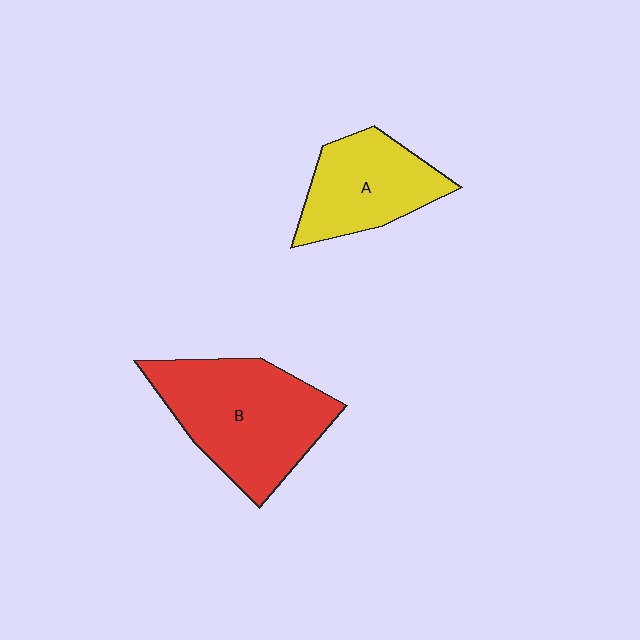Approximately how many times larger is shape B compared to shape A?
Approximately 1.5 times.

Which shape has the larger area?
Shape B (red).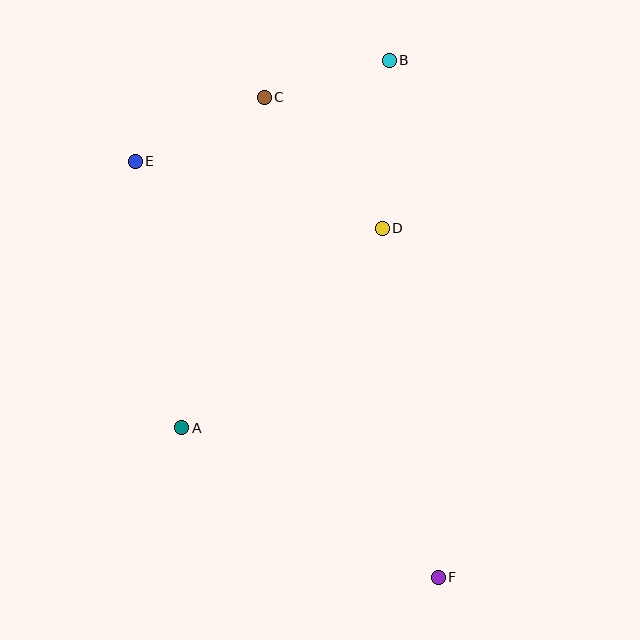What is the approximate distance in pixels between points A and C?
The distance between A and C is approximately 341 pixels.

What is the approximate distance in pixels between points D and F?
The distance between D and F is approximately 353 pixels.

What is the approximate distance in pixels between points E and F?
The distance between E and F is approximately 515 pixels.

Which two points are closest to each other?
Points B and C are closest to each other.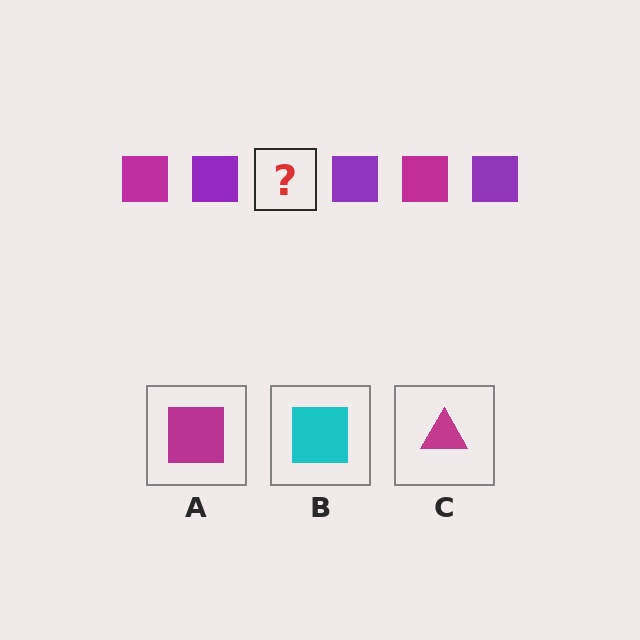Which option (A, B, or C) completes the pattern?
A.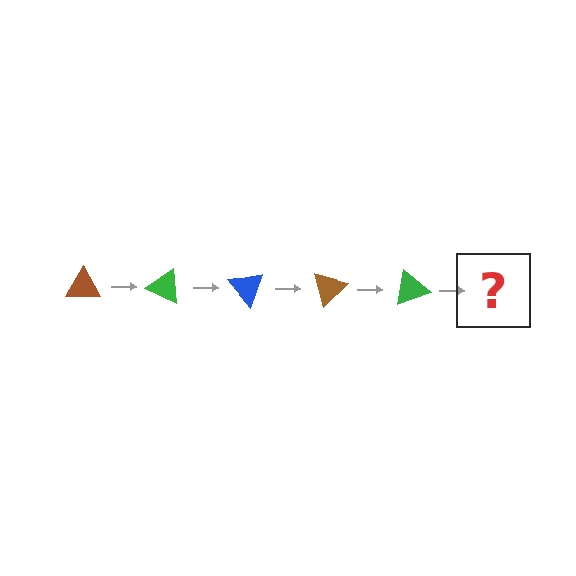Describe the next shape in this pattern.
It should be a blue triangle, rotated 125 degrees from the start.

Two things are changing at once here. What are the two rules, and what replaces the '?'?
The two rules are that it rotates 25 degrees each step and the color cycles through brown, green, and blue. The '?' should be a blue triangle, rotated 125 degrees from the start.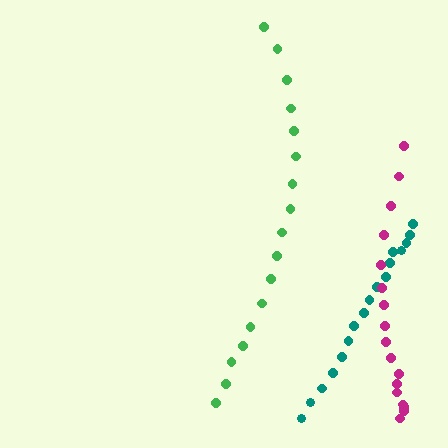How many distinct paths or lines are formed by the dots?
There are 3 distinct paths.